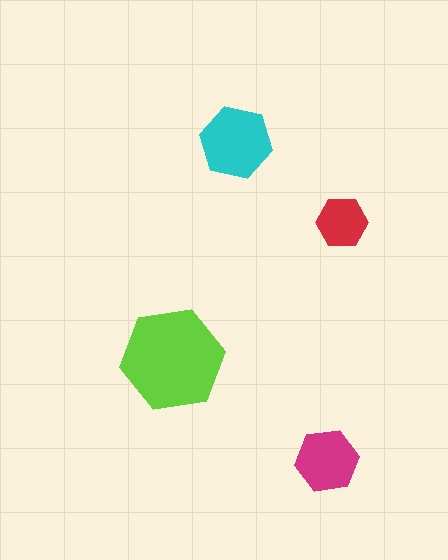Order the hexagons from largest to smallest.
the lime one, the cyan one, the magenta one, the red one.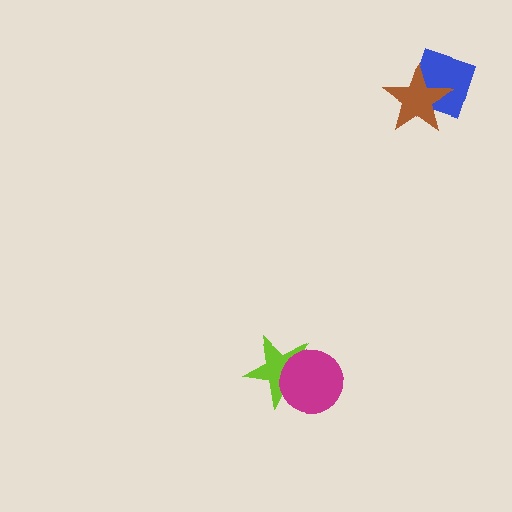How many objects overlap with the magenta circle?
1 object overlaps with the magenta circle.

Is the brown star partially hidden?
No, no other shape covers it.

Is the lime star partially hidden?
Yes, it is partially covered by another shape.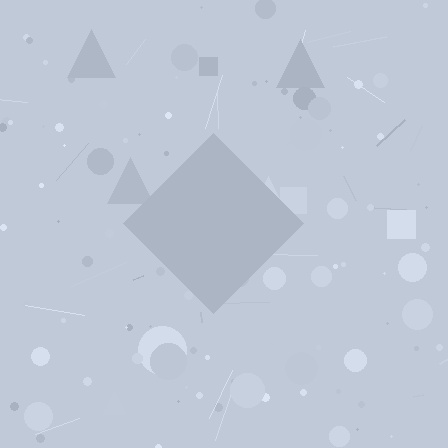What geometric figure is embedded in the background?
A diamond is embedded in the background.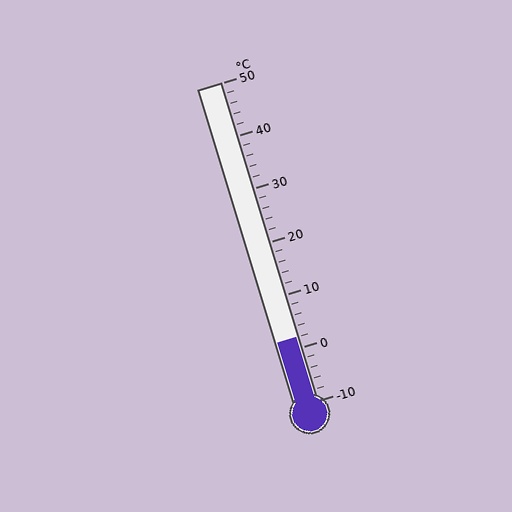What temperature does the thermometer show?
The thermometer shows approximately 2°C.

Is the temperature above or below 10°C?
The temperature is below 10°C.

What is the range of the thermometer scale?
The thermometer scale ranges from -10°C to 50°C.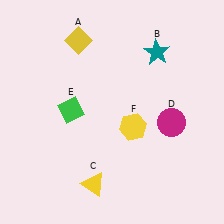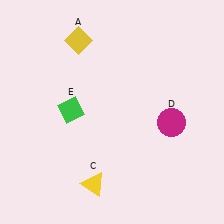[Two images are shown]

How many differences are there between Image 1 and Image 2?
There are 2 differences between the two images.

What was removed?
The yellow hexagon (F), the teal star (B) were removed in Image 2.